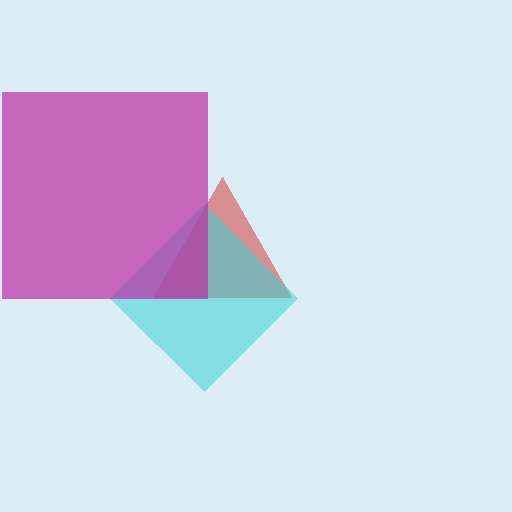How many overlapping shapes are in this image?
There are 3 overlapping shapes in the image.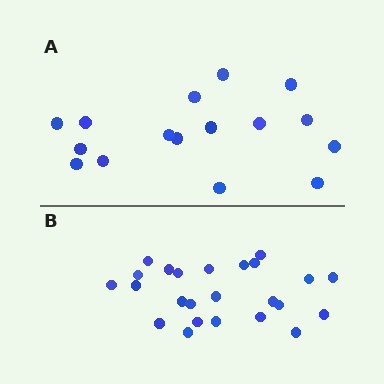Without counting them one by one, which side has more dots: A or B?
Region B (the bottom region) has more dots.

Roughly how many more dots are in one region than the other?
Region B has roughly 8 or so more dots than region A.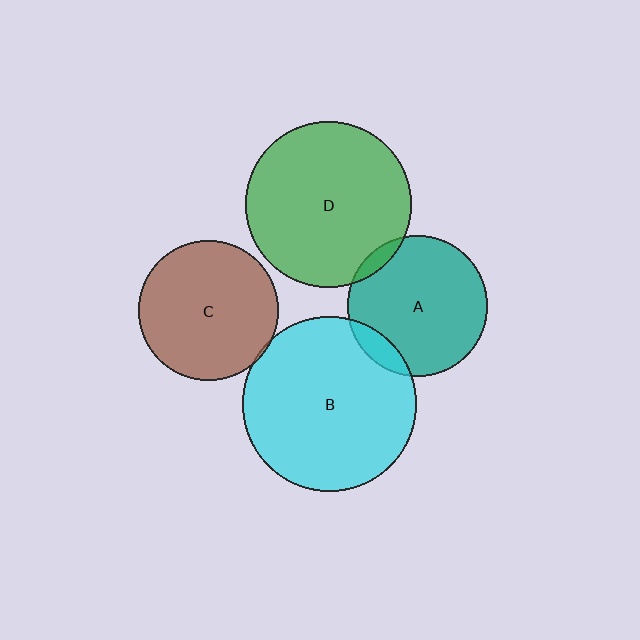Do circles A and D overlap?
Yes.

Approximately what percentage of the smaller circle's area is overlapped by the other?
Approximately 5%.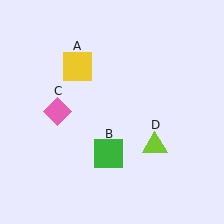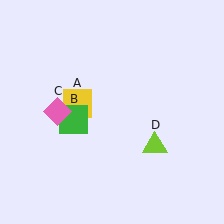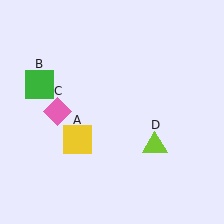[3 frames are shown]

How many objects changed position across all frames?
2 objects changed position: yellow square (object A), green square (object B).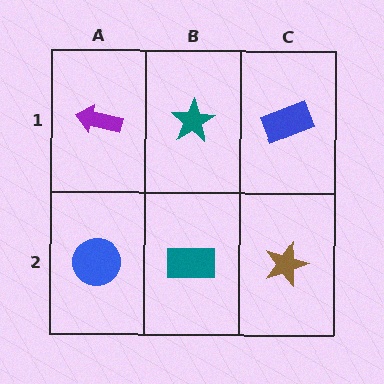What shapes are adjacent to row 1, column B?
A teal rectangle (row 2, column B), a purple arrow (row 1, column A), a blue rectangle (row 1, column C).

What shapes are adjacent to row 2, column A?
A purple arrow (row 1, column A), a teal rectangle (row 2, column B).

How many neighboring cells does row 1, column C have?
2.